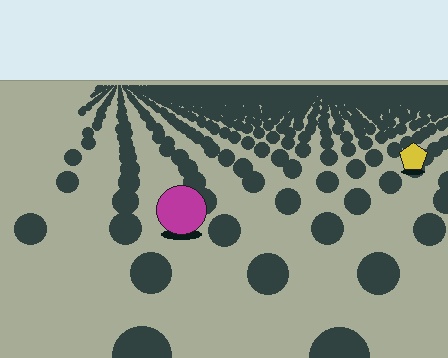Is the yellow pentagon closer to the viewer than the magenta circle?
No. The magenta circle is closer — you can tell from the texture gradient: the ground texture is coarser near it.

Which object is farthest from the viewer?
The yellow pentagon is farthest from the viewer. It appears smaller and the ground texture around it is denser.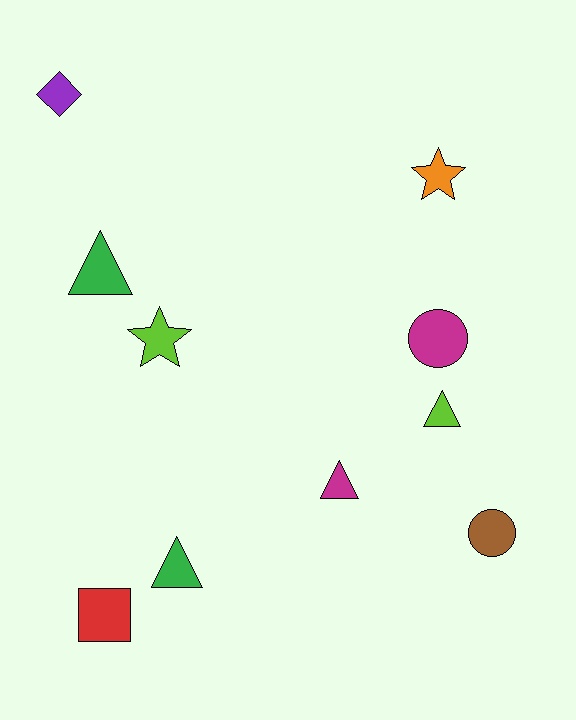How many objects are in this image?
There are 10 objects.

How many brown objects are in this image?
There is 1 brown object.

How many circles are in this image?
There are 2 circles.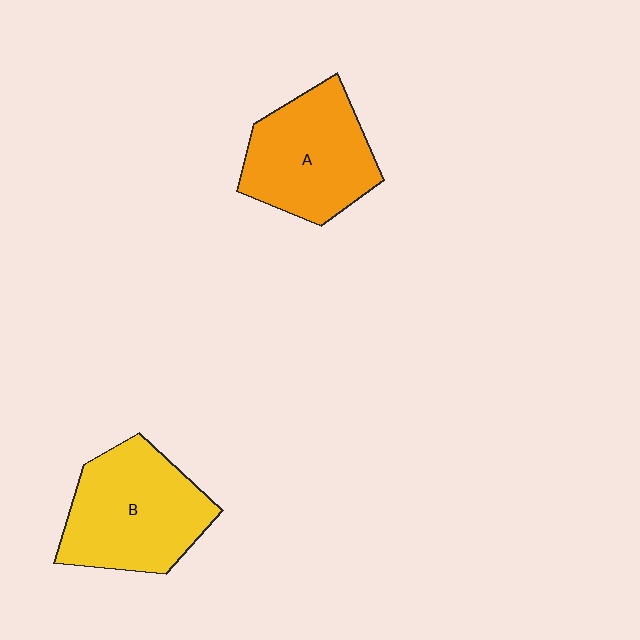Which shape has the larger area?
Shape B (yellow).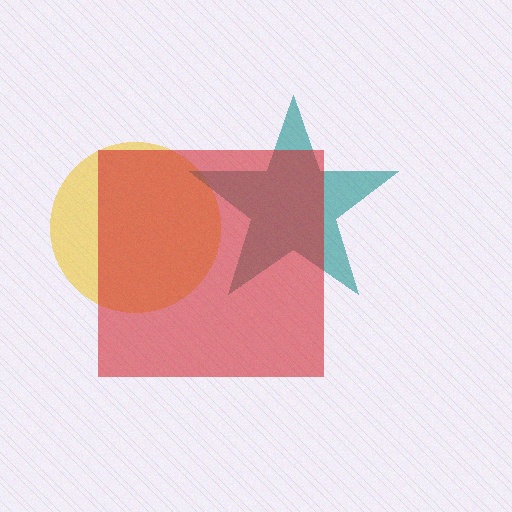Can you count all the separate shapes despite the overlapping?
Yes, there are 3 separate shapes.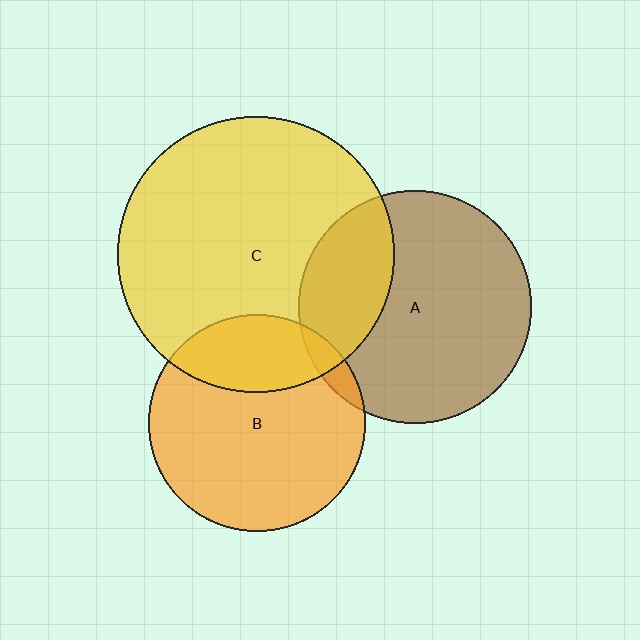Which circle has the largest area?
Circle C (yellow).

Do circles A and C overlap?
Yes.